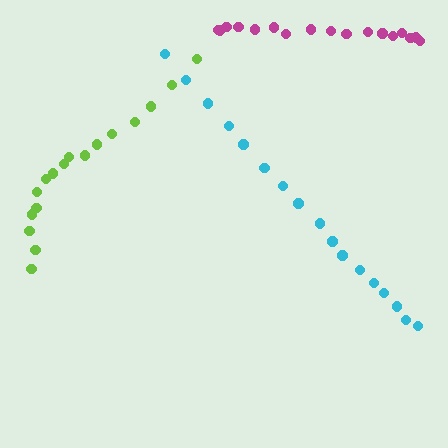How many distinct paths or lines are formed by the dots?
There are 3 distinct paths.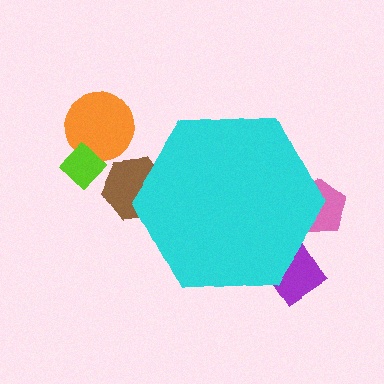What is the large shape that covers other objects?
A cyan hexagon.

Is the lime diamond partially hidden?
No, the lime diamond is fully visible.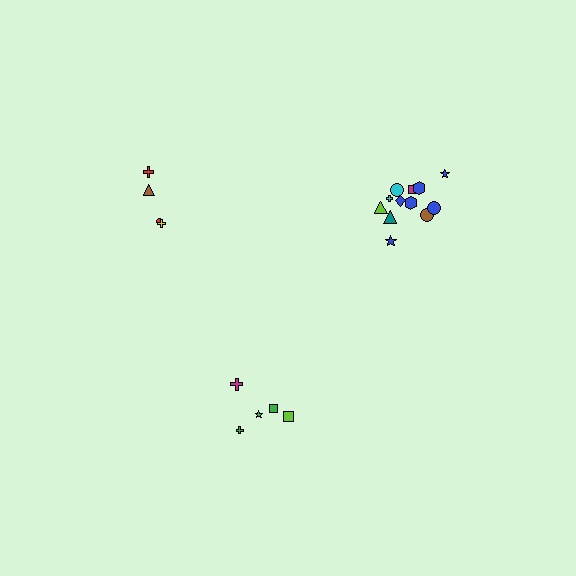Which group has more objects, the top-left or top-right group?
The top-right group.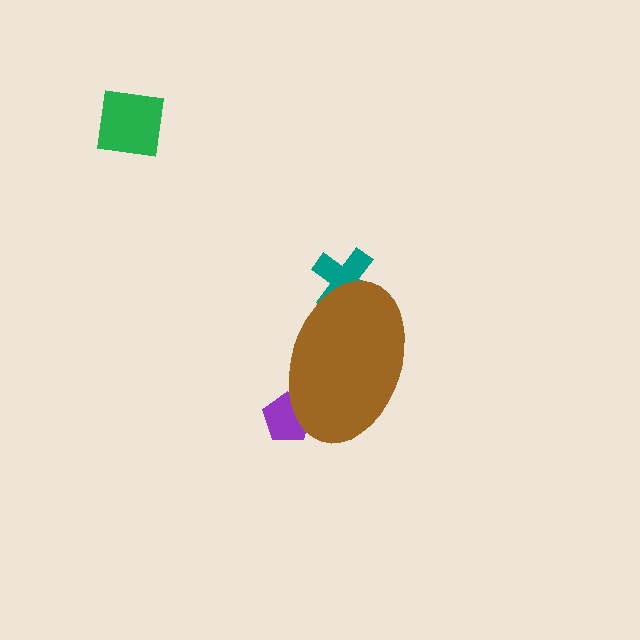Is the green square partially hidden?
No, the green square is fully visible.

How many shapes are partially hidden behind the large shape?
2 shapes are partially hidden.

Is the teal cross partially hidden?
Yes, the teal cross is partially hidden behind the brown ellipse.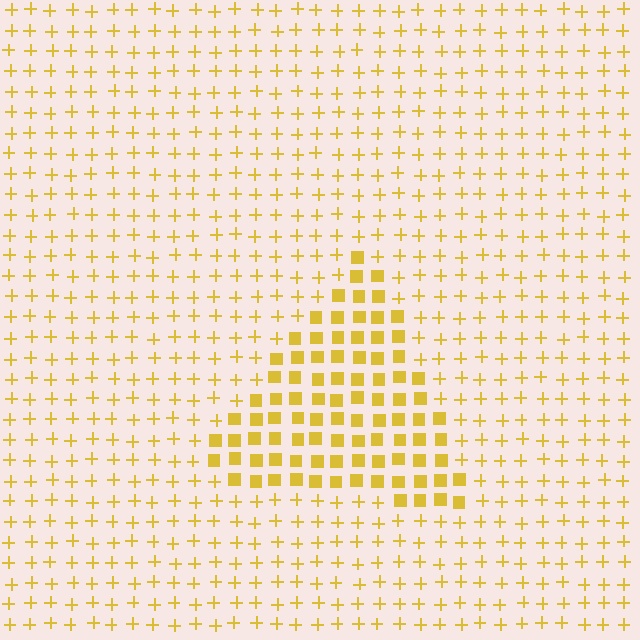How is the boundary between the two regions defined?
The boundary is defined by a change in element shape: squares inside vs. plus signs outside. All elements share the same color and spacing.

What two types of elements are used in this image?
The image uses squares inside the triangle region and plus signs outside it.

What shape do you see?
I see a triangle.